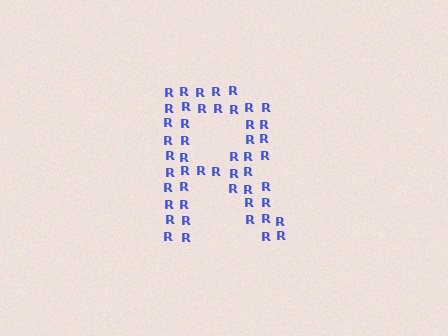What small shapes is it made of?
It is made of small letter R's.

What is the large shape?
The large shape is the letter R.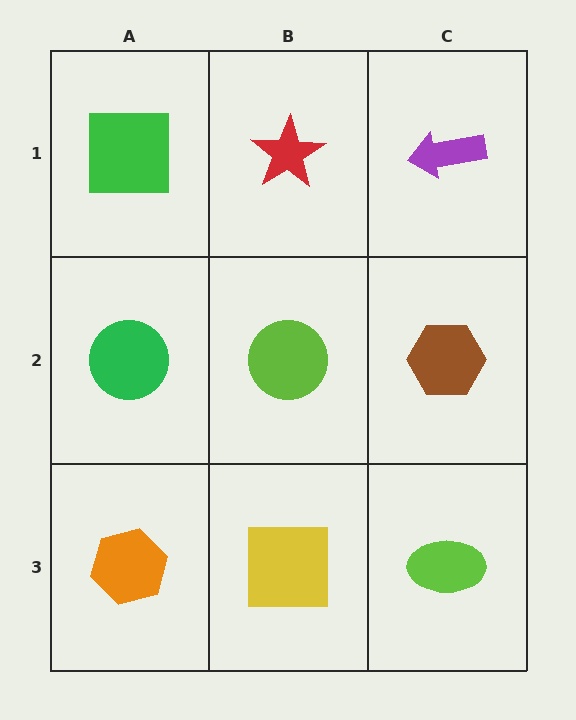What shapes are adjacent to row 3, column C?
A brown hexagon (row 2, column C), a yellow square (row 3, column B).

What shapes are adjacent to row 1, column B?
A lime circle (row 2, column B), a green square (row 1, column A), a purple arrow (row 1, column C).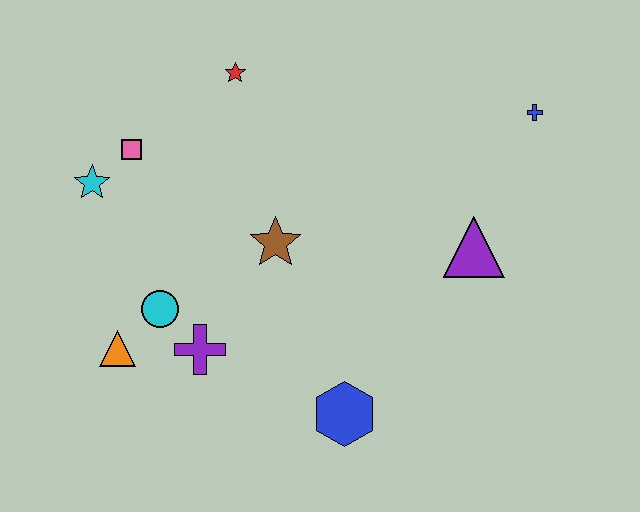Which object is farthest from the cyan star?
The blue cross is farthest from the cyan star.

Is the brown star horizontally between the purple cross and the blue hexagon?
Yes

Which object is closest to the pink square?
The cyan star is closest to the pink square.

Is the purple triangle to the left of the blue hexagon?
No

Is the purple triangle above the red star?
No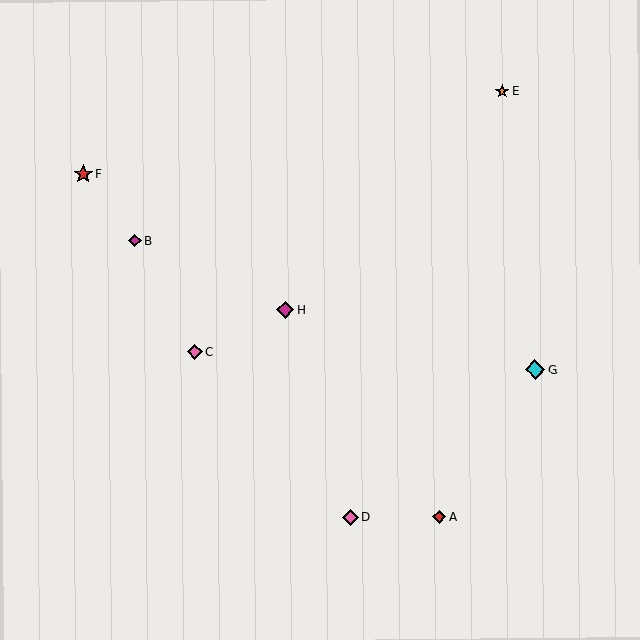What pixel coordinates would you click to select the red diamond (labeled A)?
Click at (439, 517) to select the red diamond A.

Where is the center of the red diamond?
The center of the red diamond is at (439, 517).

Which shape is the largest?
The cyan diamond (labeled G) is the largest.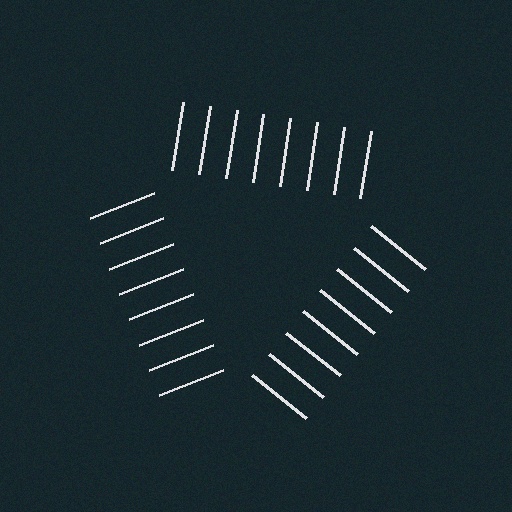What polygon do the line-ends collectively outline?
An illusory triangle — the line segments terminate on its edges but no continuous stroke is drawn.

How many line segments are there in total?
24 — 8 along each of the 3 edges.